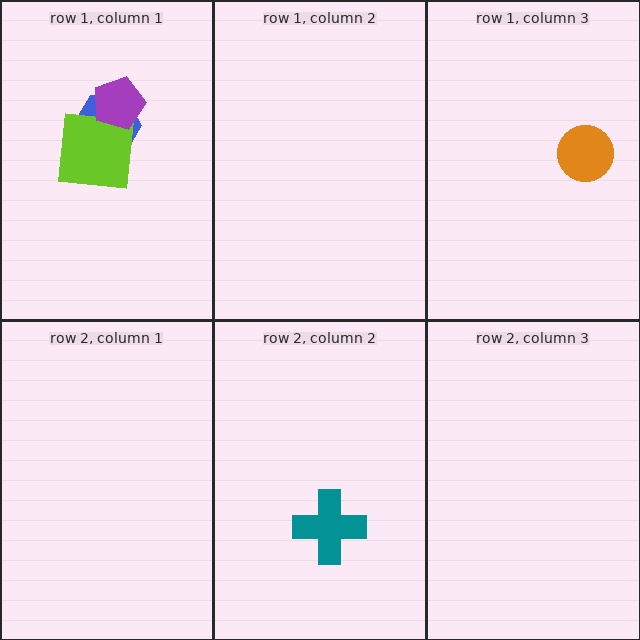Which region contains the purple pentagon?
The row 1, column 1 region.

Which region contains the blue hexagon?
The row 1, column 1 region.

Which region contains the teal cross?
The row 2, column 2 region.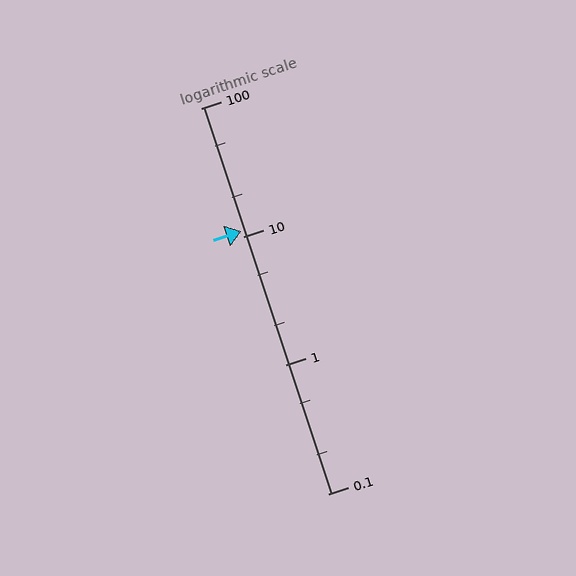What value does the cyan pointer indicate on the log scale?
The pointer indicates approximately 11.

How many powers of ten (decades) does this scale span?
The scale spans 3 decades, from 0.1 to 100.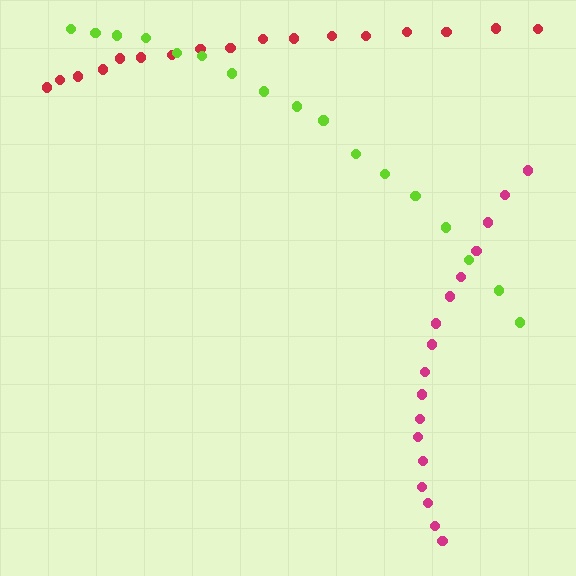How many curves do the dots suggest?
There are 3 distinct paths.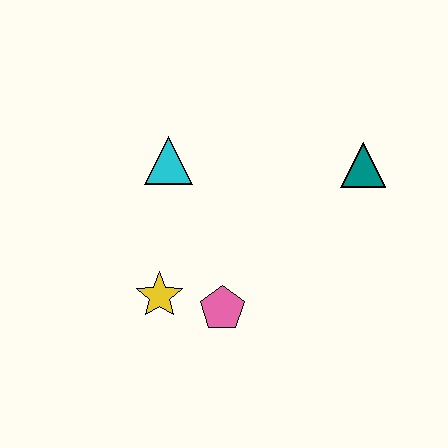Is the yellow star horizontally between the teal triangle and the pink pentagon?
No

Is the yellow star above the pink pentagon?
Yes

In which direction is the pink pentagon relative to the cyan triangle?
The pink pentagon is below the cyan triangle.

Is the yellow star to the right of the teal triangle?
No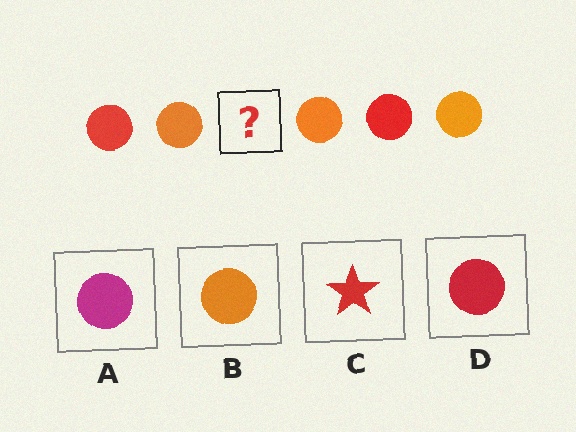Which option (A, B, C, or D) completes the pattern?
D.